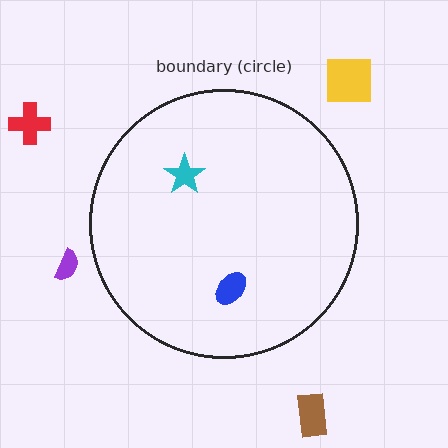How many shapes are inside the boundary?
2 inside, 4 outside.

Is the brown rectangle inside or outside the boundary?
Outside.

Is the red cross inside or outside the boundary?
Outside.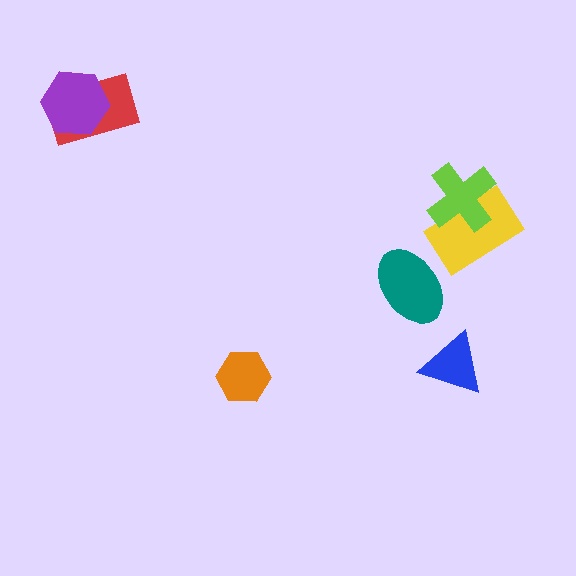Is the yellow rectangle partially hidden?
Yes, it is partially covered by another shape.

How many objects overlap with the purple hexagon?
1 object overlaps with the purple hexagon.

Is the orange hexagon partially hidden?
No, no other shape covers it.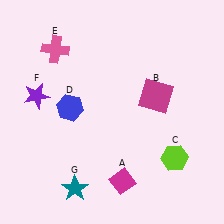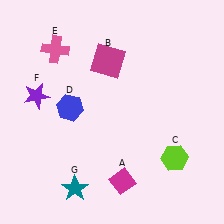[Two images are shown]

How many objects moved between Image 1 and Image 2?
1 object moved between the two images.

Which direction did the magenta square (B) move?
The magenta square (B) moved left.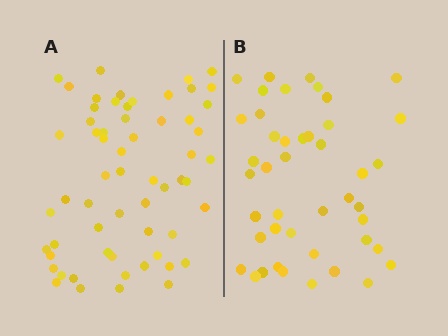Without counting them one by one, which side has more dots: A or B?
Region A (the left region) has more dots.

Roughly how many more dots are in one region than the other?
Region A has approximately 15 more dots than region B.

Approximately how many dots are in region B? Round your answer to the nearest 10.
About 40 dots. (The exact count is 44, which rounds to 40.)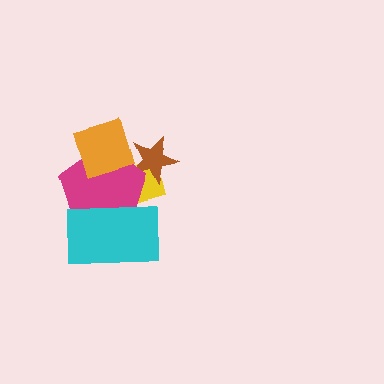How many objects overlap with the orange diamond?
3 objects overlap with the orange diamond.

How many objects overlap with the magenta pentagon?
4 objects overlap with the magenta pentagon.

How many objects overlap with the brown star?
3 objects overlap with the brown star.